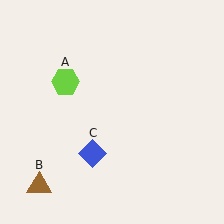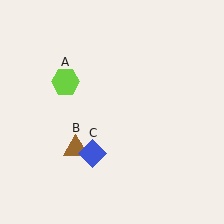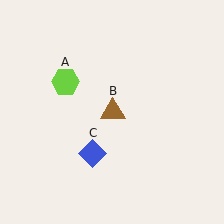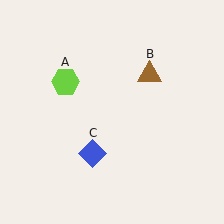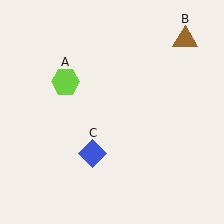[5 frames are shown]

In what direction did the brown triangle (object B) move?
The brown triangle (object B) moved up and to the right.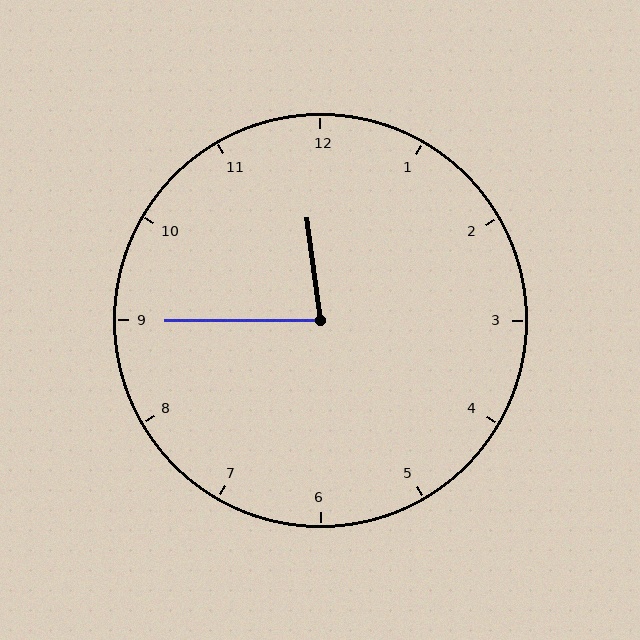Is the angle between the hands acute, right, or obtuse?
It is acute.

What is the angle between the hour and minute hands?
Approximately 82 degrees.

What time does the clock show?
11:45.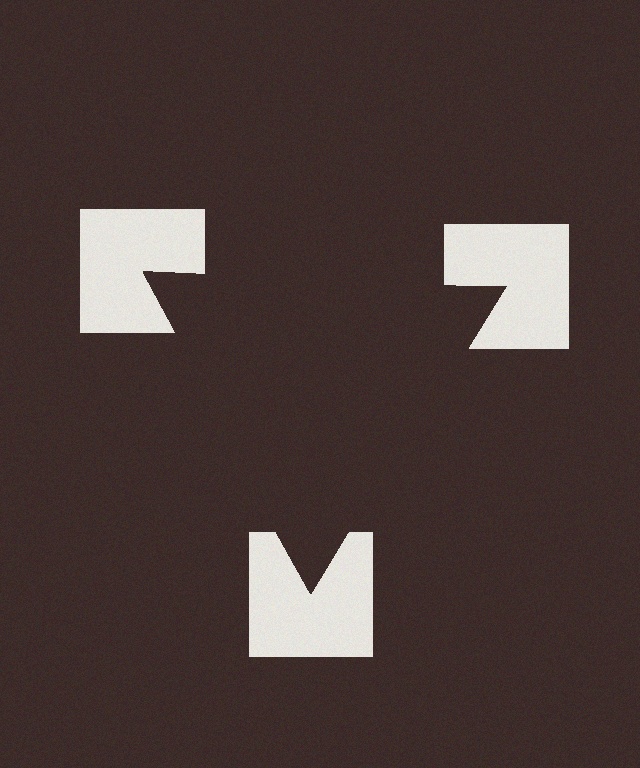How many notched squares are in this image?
There are 3 — one at each vertex of the illusory triangle.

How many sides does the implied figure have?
3 sides.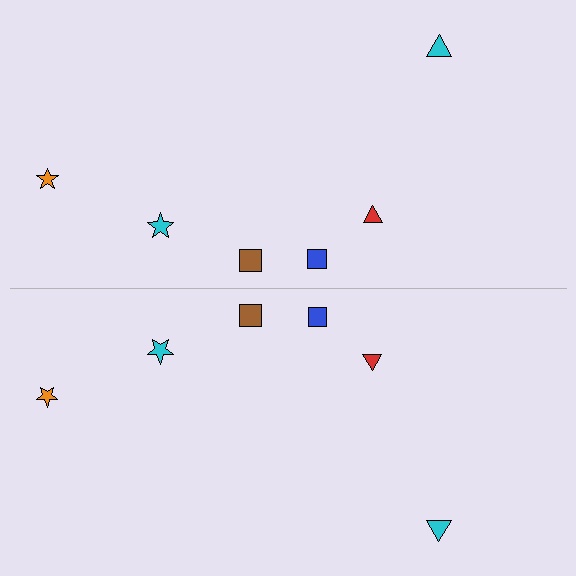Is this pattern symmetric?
Yes, this pattern has bilateral (reflection) symmetry.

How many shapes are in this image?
There are 12 shapes in this image.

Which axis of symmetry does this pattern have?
The pattern has a horizontal axis of symmetry running through the center of the image.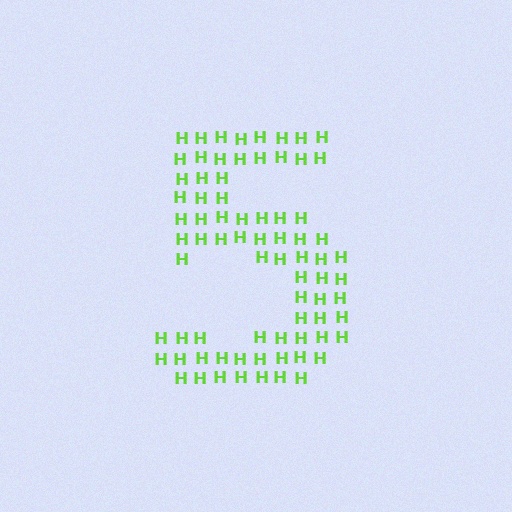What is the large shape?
The large shape is the digit 5.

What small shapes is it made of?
It is made of small letter H's.